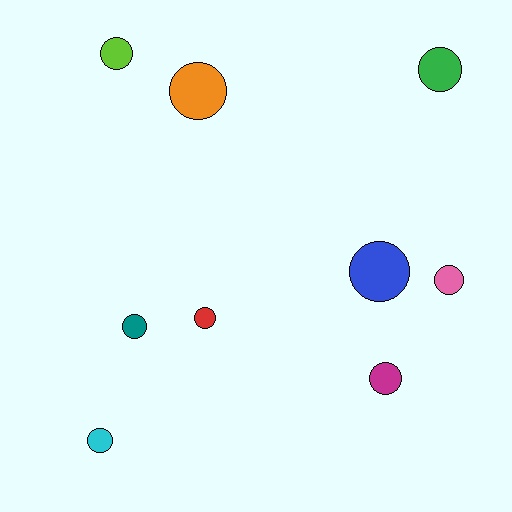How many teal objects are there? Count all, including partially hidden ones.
There is 1 teal object.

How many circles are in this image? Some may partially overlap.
There are 9 circles.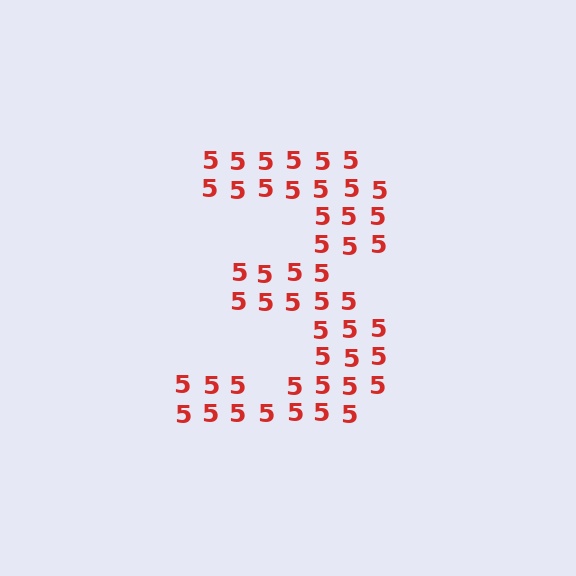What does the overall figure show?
The overall figure shows the digit 3.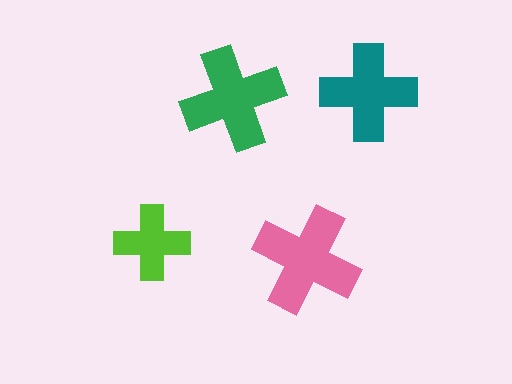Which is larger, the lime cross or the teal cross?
The teal one.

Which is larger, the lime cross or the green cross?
The green one.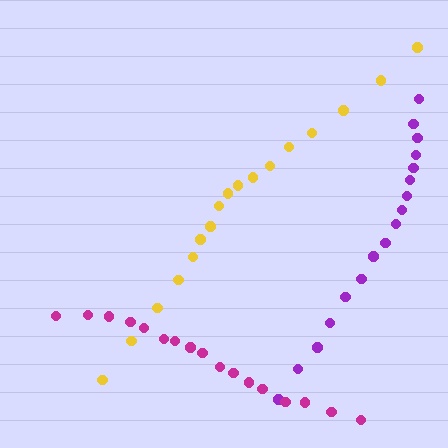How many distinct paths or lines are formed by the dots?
There are 3 distinct paths.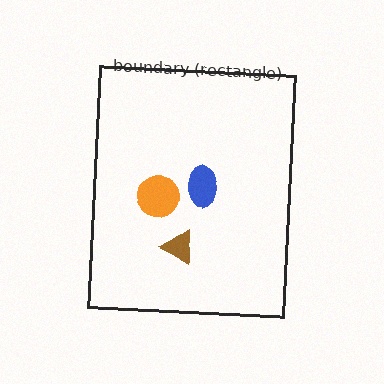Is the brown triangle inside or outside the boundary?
Inside.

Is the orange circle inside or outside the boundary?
Inside.